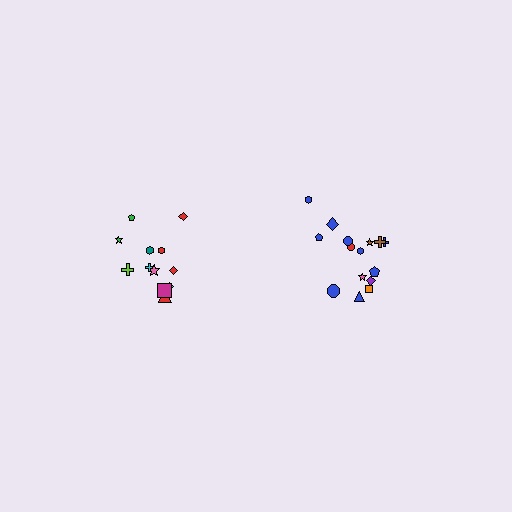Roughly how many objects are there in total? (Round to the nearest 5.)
Roughly 25 objects in total.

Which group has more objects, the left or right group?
The right group.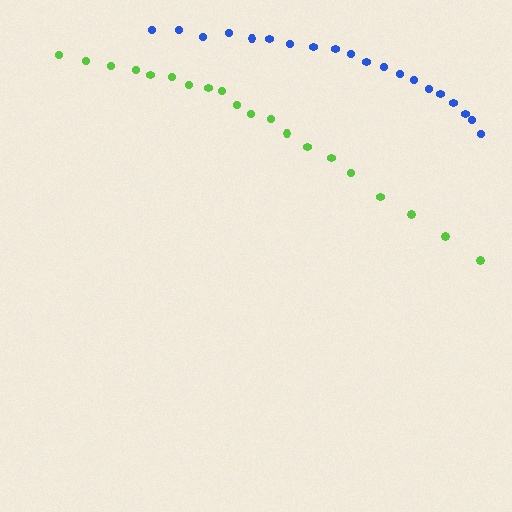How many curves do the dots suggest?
There are 2 distinct paths.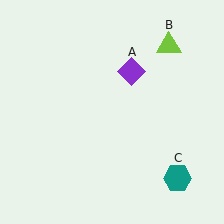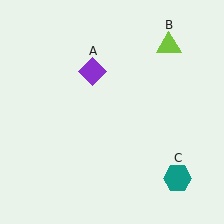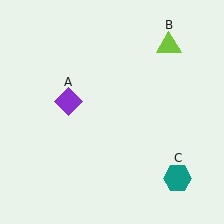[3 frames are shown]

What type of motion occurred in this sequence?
The purple diamond (object A) rotated counterclockwise around the center of the scene.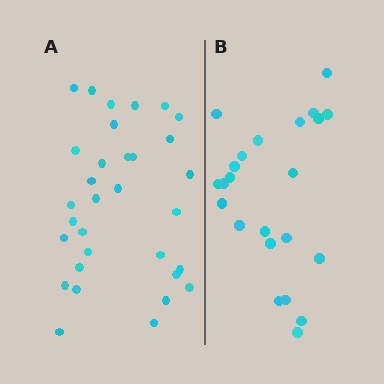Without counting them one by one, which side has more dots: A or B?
Region A (the left region) has more dots.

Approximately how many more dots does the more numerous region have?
Region A has roughly 8 or so more dots than region B.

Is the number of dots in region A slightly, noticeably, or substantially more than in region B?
Region A has noticeably more, but not dramatically so. The ratio is roughly 1.4 to 1.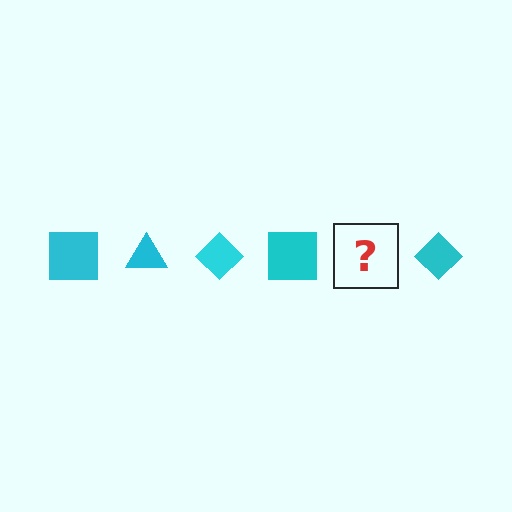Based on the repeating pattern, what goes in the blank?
The blank should be a cyan triangle.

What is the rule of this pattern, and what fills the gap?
The rule is that the pattern cycles through square, triangle, diamond shapes in cyan. The gap should be filled with a cyan triangle.